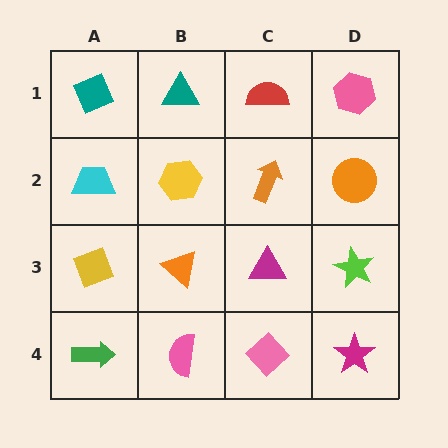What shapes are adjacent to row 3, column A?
A cyan trapezoid (row 2, column A), a green arrow (row 4, column A), an orange triangle (row 3, column B).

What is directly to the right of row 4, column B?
A pink diamond.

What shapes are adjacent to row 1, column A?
A cyan trapezoid (row 2, column A), a teal triangle (row 1, column B).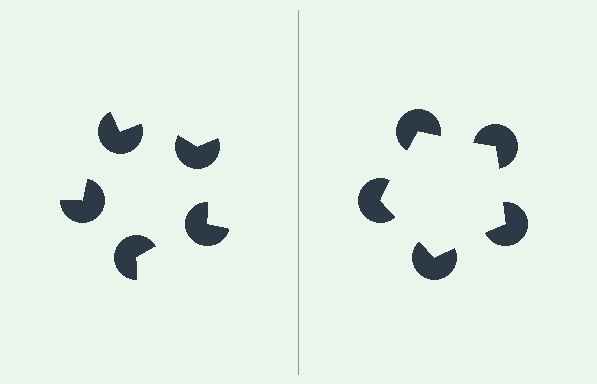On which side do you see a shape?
An illusory pentagon appears on the right side. On the left side the wedge cuts are rotated, so no coherent shape forms.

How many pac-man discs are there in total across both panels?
10 — 5 on each side.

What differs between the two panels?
The pac-man discs are positioned identically on both sides; only the wedge orientations differ. On the right they align to a pentagon; on the left they are misaligned.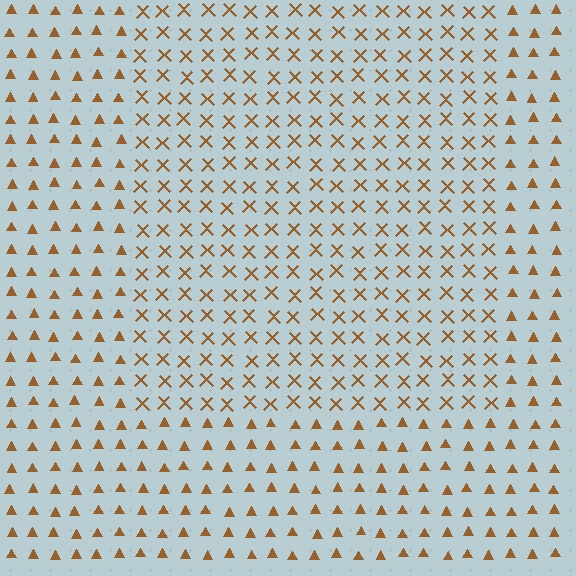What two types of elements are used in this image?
The image uses X marks inside the rectangle region and triangles outside it.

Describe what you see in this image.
The image is filled with small brown elements arranged in a uniform grid. A rectangle-shaped region contains X marks, while the surrounding area contains triangles. The boundary is defined purely by the change in element shape.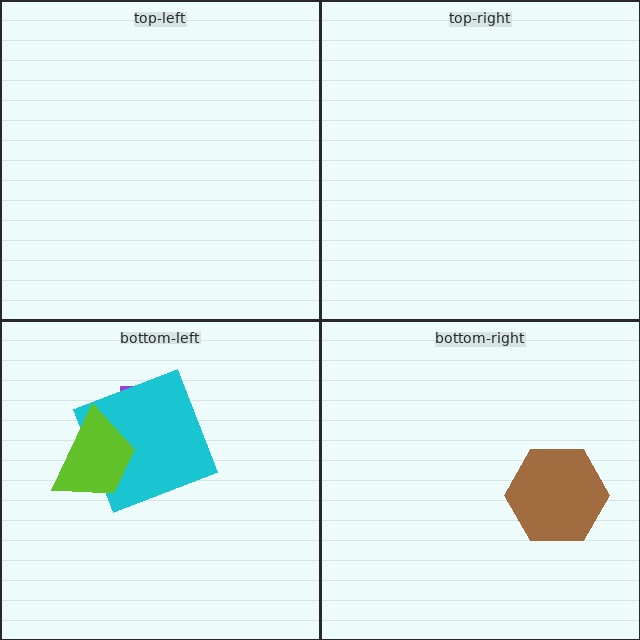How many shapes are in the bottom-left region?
3.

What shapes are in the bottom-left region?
The purple cross, the cyan square, the lime trapezoid.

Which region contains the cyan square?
The bottom-left region.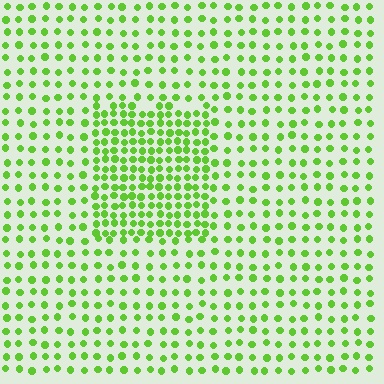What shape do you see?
I see a rectangle.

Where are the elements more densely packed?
The elements are more densely packed inside the rectangle boundary.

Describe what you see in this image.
The image contains small lime elements arranged at two different densities. A rectangle-shaped region is visible where the elements are more densely packed than the surrounding area.